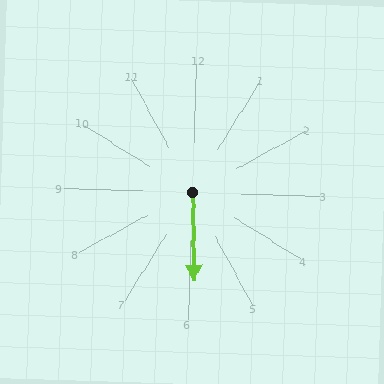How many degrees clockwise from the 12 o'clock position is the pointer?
Approximately 177 degrees.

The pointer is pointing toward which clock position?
Roughly 6 o'clock.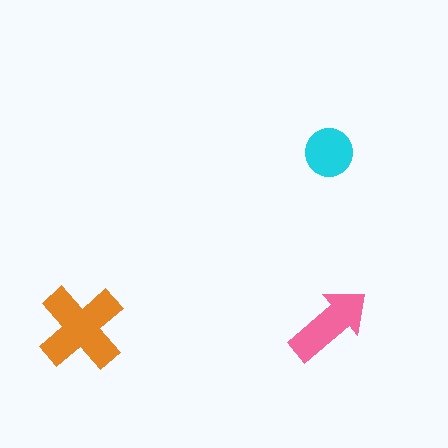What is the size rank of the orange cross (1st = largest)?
1st.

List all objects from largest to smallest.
The orange cross, the pink arrow, the cyan circle.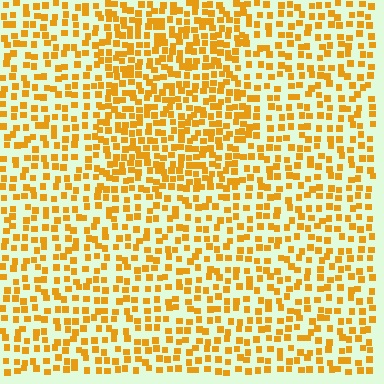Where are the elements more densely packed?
The elements are more densely packed inside the rectangle boundary.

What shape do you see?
I see a rectangle.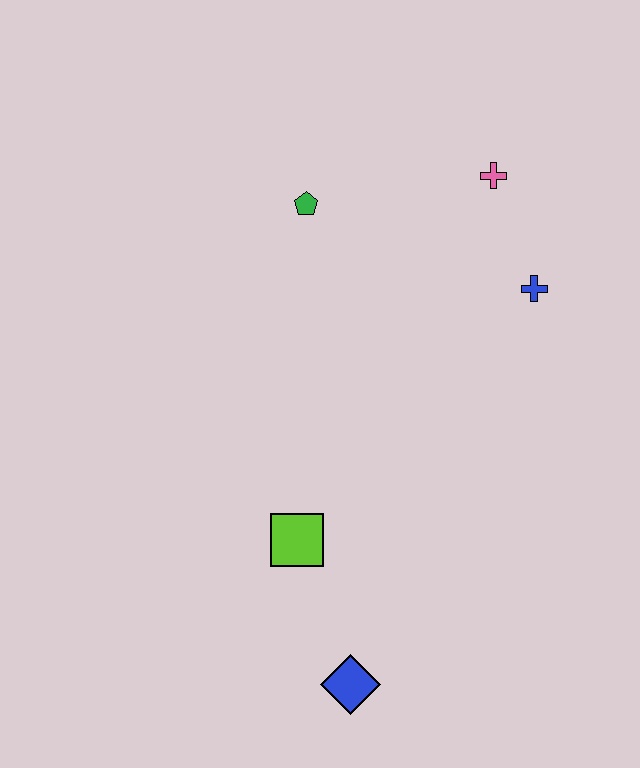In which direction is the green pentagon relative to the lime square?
The green pentagon is above the lime square.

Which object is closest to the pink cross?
The blue cross is closest to the pink cross.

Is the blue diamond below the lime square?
Yes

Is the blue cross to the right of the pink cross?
Yes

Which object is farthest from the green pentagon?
The blue diamond is farthest from the green pentagon.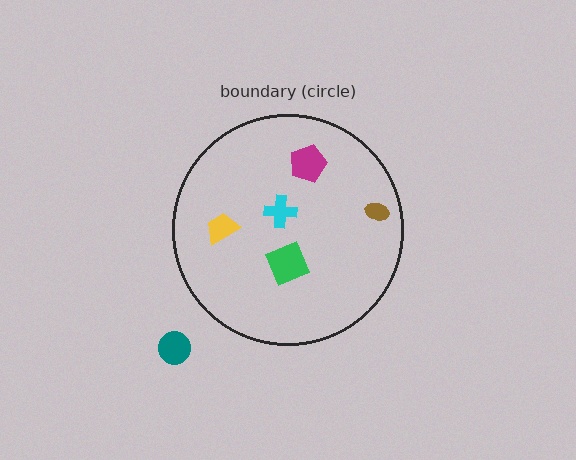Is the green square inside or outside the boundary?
Inside.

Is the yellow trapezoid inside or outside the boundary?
Inside.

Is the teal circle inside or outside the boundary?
Outside.